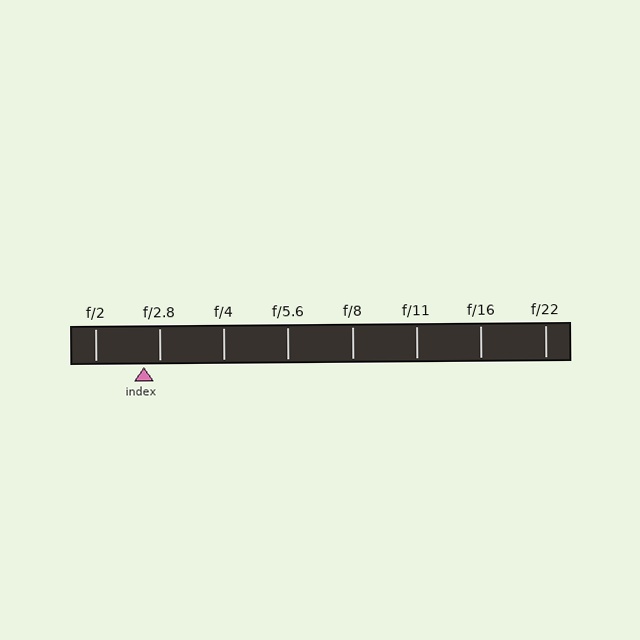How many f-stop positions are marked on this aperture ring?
There are 8 f-stop positions marked.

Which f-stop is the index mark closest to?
The index mark is closest to f/2.8.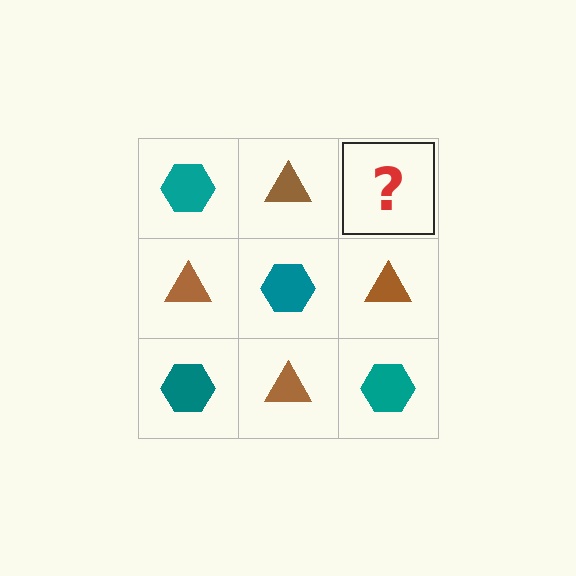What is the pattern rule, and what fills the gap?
The rule is that it alternates teal hexagon and brown triangle in a checkerboard pattern. The gap should be filled with a teal hexagon.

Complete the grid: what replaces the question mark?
The question mark should be replaced with a teal hexagon.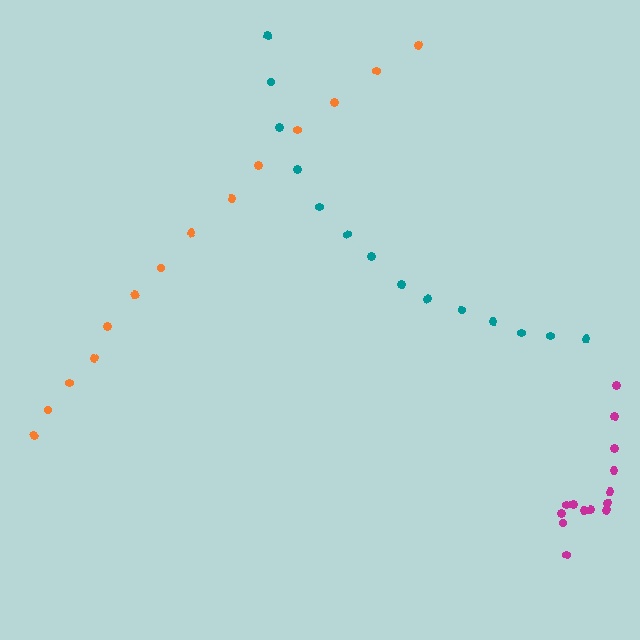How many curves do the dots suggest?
There are 3 distinct paths.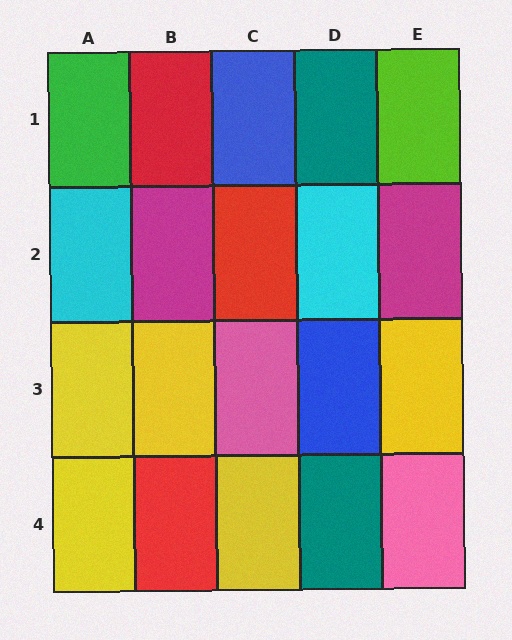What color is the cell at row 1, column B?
Red.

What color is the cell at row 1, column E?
Lime.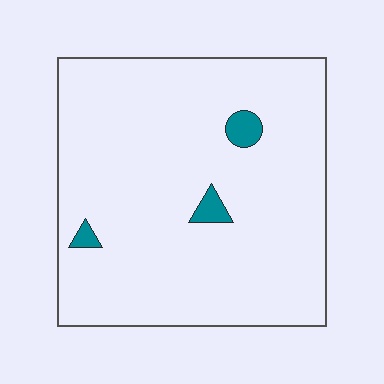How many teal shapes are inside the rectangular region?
3.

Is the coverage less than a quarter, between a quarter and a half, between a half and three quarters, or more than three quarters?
Less than a quarter.